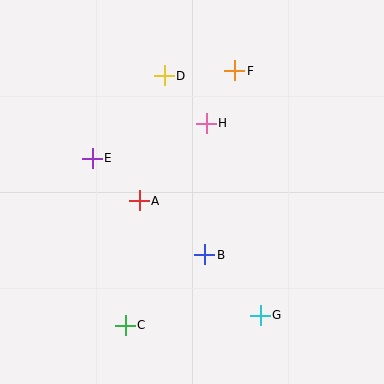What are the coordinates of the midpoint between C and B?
The midpoint between C and B is at (165, 290).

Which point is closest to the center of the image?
Point A at (139, 201) is closest to the center.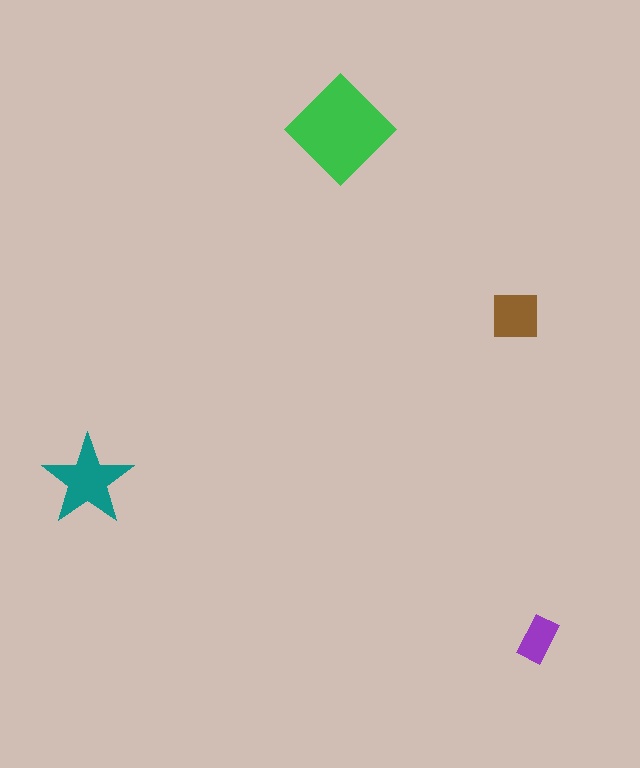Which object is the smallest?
The purple rectangle.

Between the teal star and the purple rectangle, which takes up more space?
The teal star.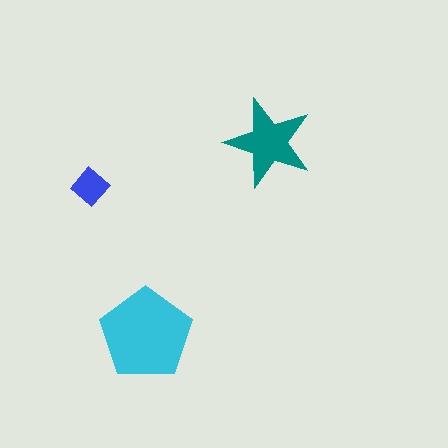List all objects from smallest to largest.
The blue diamond, the teal star, the cyan pentagon.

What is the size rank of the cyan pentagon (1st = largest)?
1st.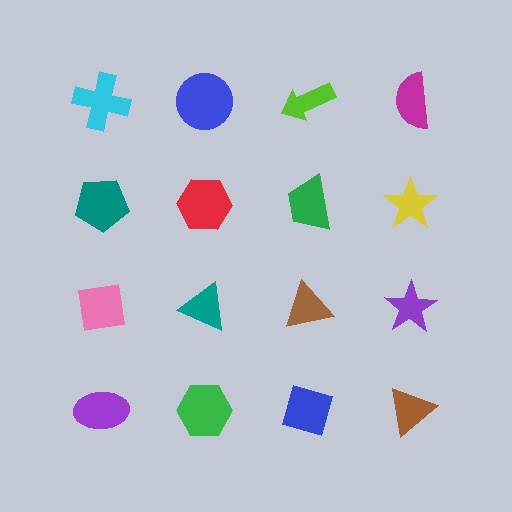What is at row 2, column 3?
A green trapezoid.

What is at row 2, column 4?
A yellow star.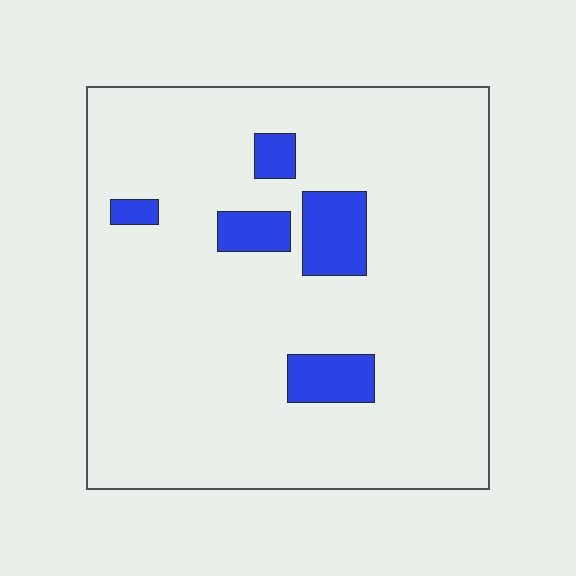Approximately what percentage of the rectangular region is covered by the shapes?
Approximately 10%.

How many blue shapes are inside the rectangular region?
5.